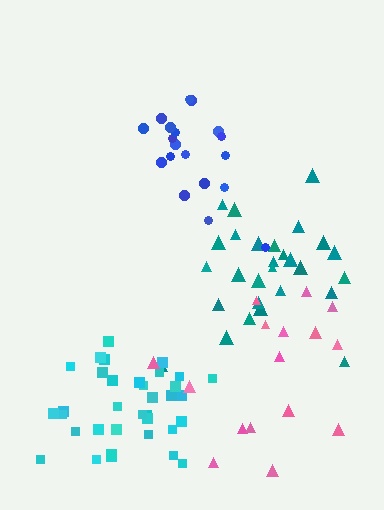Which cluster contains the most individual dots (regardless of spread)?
Cyan (35).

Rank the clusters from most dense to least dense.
cyan, blue, teal, pink.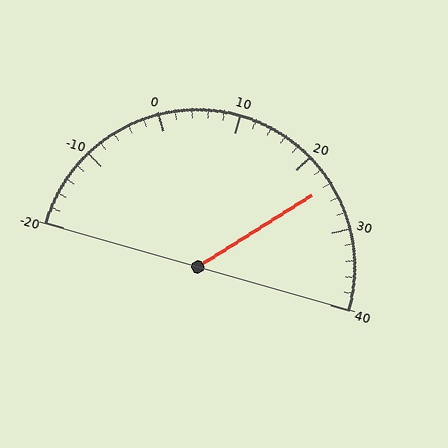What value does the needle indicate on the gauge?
The needle indicates approximately 24.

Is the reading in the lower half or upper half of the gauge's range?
The reading is in the upper half of the range (-20 to 40).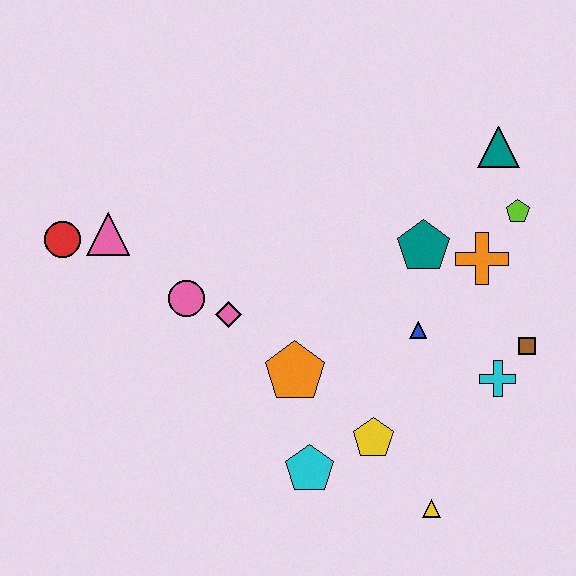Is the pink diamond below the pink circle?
Yes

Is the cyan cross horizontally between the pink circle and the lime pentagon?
Yes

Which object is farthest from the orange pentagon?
The teal triangle is farthest from the orange pentagon.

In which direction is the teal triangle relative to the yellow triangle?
The teal triangle is above the yellow triangle.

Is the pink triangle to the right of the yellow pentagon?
No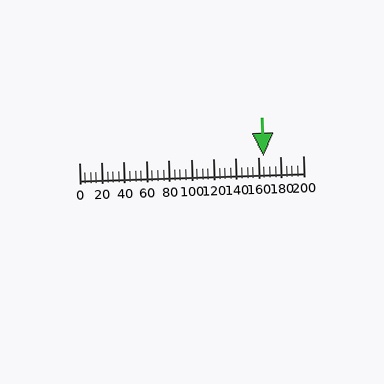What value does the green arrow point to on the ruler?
The green arrow points to approximately 164.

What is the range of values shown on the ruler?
The ruler shows values from 0 to 200.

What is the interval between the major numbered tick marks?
The major tick marks are spaced 20 units apart.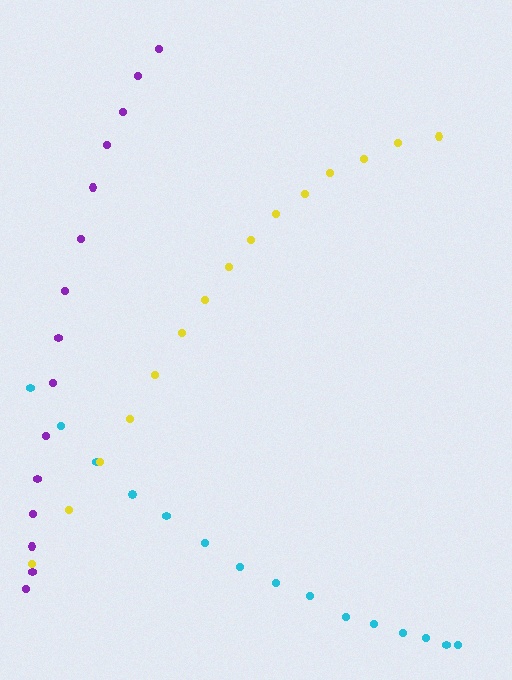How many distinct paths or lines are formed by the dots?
There are 3 distinct paths.